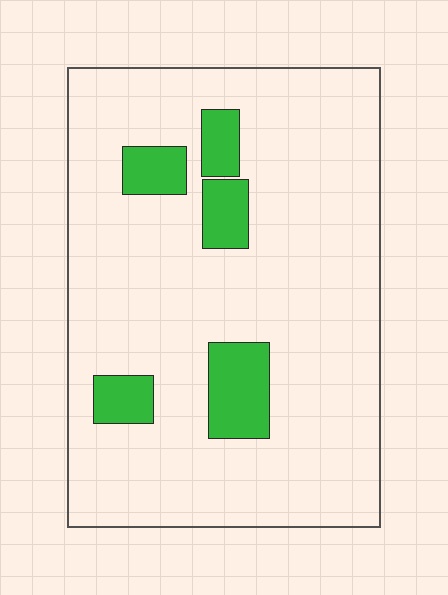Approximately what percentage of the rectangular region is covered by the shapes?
Approximately 15%.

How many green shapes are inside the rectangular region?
5.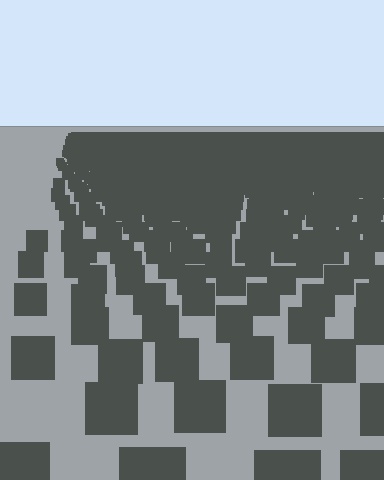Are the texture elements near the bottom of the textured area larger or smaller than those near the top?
Larger. Near the bottom, elements are closer to the viewer and appear at a bigger on-screen size.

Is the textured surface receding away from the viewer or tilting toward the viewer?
The surface is receding away from the viewer. Texture elements get smaller and denser toward the top.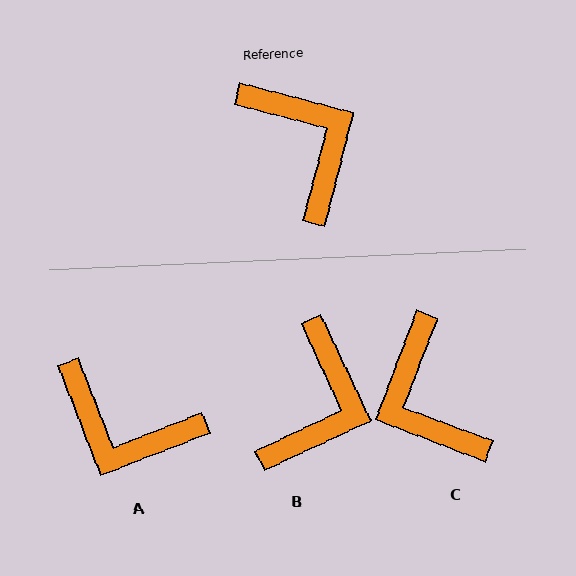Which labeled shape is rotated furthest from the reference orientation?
C, about 174 degrees away.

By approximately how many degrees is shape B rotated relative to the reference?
Approximately 50 degrees clockwise.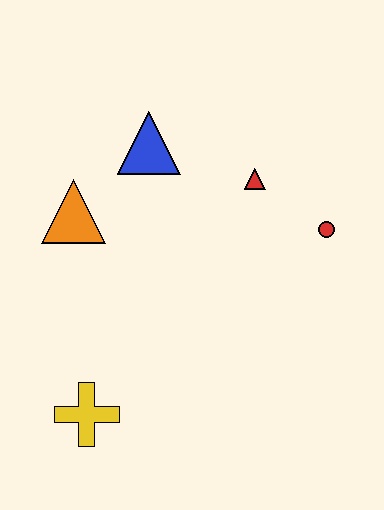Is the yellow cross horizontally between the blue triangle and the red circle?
No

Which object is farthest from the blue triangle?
The yellow cross is farthest from the blue triangle.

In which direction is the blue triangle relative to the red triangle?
The blue triangle is to the left of the red triangle.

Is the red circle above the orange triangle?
No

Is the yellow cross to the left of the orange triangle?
No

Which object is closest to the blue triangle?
The orange triangle is closest to the blue triangle.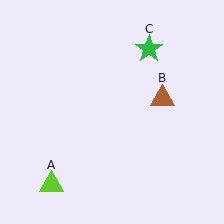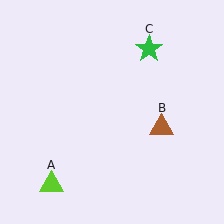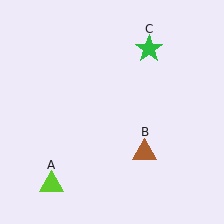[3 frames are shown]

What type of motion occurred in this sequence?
The brown triangle (object B) rotated clockwise around the center of the scene.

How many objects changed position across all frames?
1 object changed position: brown triangle (object B).